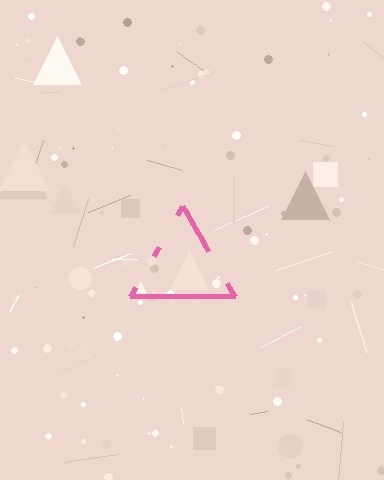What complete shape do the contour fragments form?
The contour fragments form a triangle.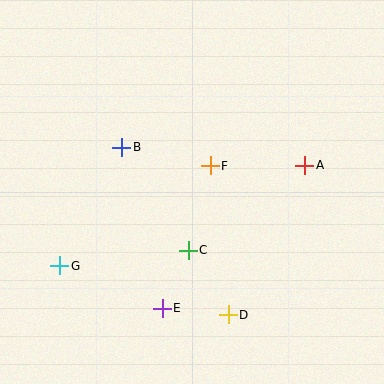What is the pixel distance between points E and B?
The distance between E and B is 166 pixels.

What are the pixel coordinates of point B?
Point B is at (122, 147).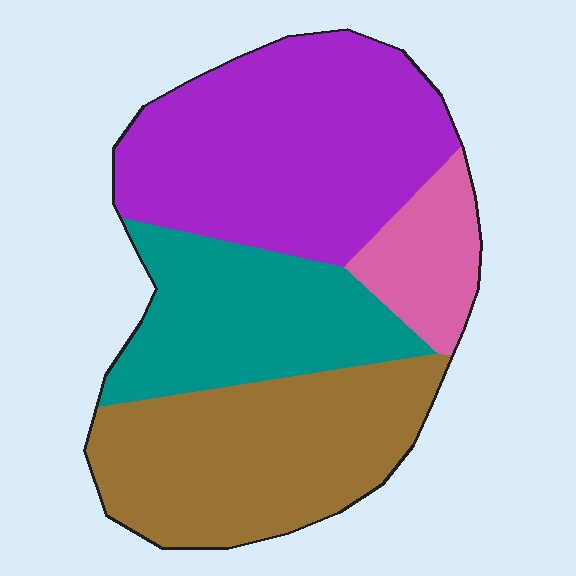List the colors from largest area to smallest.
From largest to smallest: purple, brown, teal, pink.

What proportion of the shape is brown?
Brown takes up about one third (1/3) of the shape.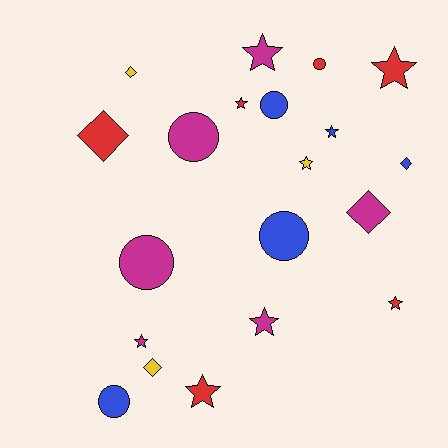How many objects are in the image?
There are 20 objects.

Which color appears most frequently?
Red, with 6 objects.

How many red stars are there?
There are 4 red stars.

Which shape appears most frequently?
Star, with 9 objects.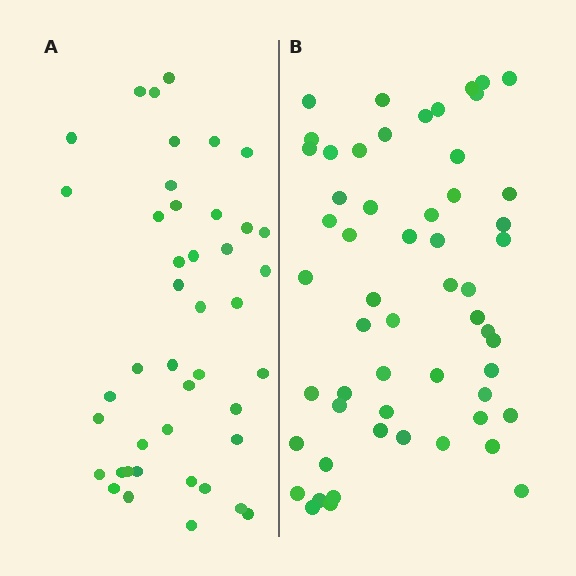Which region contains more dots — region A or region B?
Region B (the right region) has more dots.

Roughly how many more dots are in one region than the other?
Region B has approximately 15 more dots than region A.